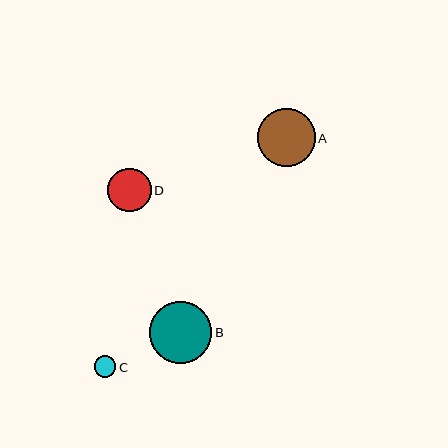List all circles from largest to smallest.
From largest to smallest: B, A, D, C.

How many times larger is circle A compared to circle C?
Circle A is approximately 2.7 times the size of circle C.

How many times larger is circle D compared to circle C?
Circle D is approximately 2.0 times the size of circle C.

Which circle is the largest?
Circle B is the largest with a size of approximately 62 pixels.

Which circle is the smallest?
Circle C is the smallest with a size of approximately 21 pixels.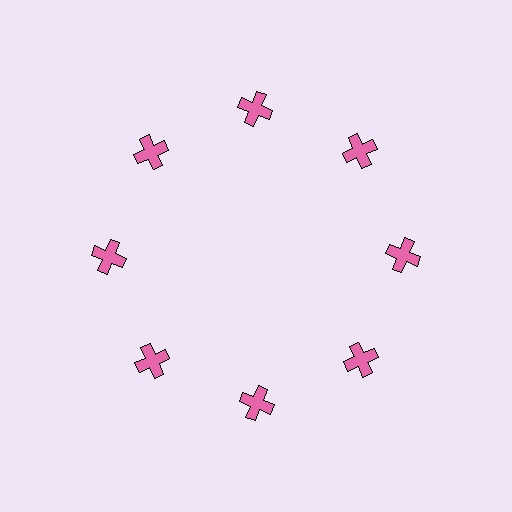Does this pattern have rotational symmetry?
Yes, this pattern has 8-fold rotational symmetry. It looks the same after rotating 45 degrees around the center.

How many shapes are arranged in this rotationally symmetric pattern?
There are 8 shapes, arranged in 8 groups of 1.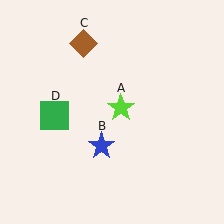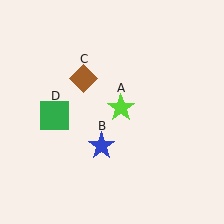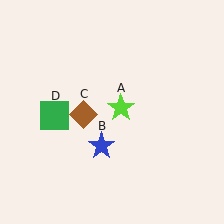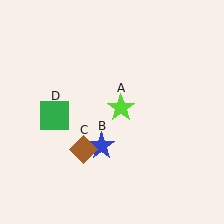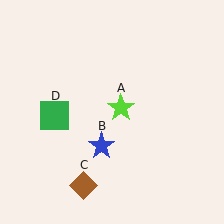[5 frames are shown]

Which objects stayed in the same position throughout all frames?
Lime star (object A) and blue star (object B) and green square (object D) remained stationary.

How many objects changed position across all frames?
1 object changed position: brown diamond (object C).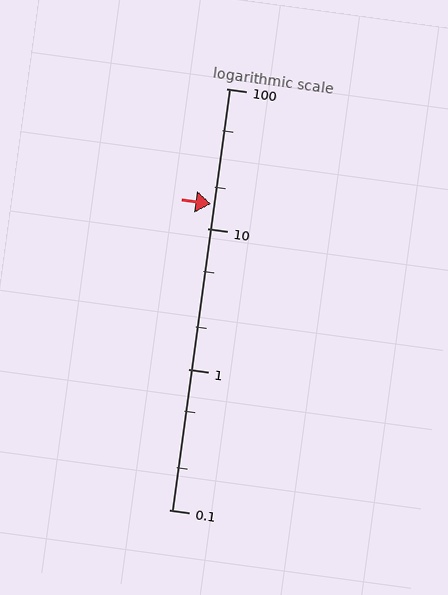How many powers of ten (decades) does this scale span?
The scale spans 3 decades, from 0.1 to 100.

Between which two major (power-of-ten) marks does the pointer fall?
The pointer is between 10 and 100.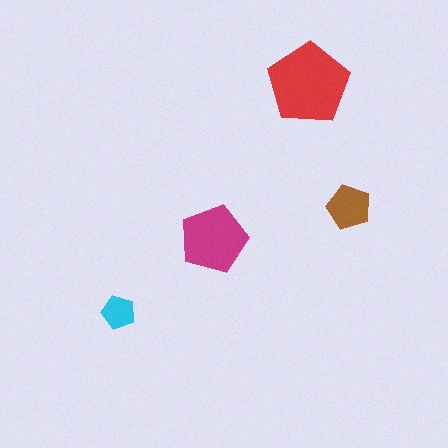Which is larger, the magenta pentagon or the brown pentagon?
The magenta one.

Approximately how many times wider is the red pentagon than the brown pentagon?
About 2 times wider.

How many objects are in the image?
There are 4 objects in the image.